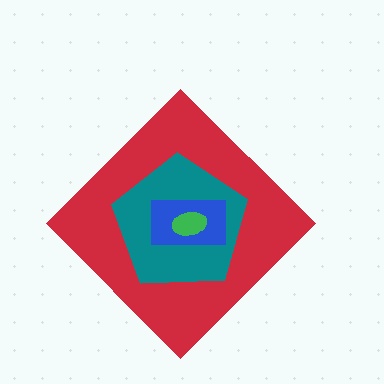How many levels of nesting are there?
4.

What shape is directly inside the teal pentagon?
The blue rectangle.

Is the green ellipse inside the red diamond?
Yes.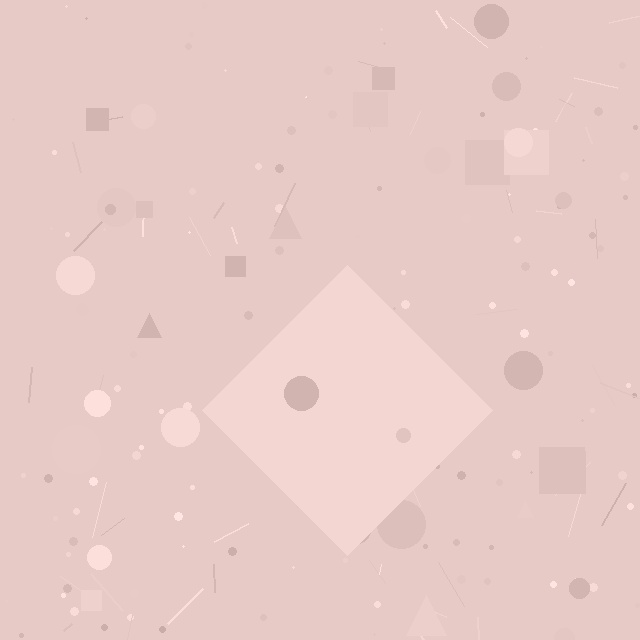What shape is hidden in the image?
A diamond is hidden in the image.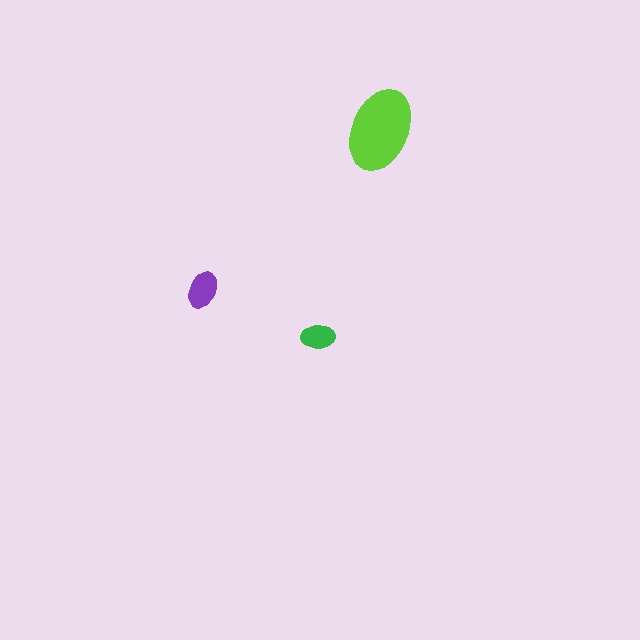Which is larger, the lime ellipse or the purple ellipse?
The lime one.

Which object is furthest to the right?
The lime ellipse is rightmost.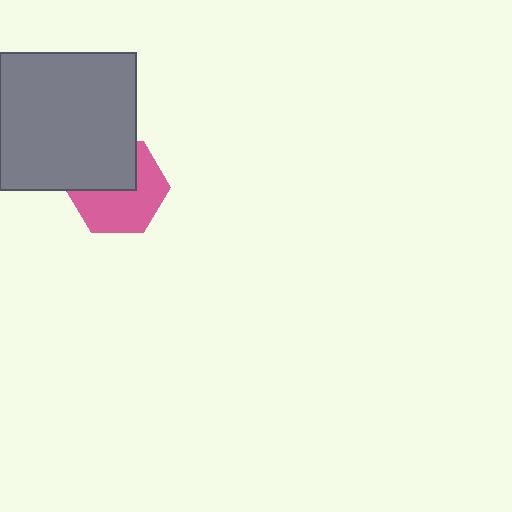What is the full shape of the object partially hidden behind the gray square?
The partially hidden object is a pink hexagon.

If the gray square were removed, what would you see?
You would see the complete pink hexagon.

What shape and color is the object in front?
The object in front is a gray square.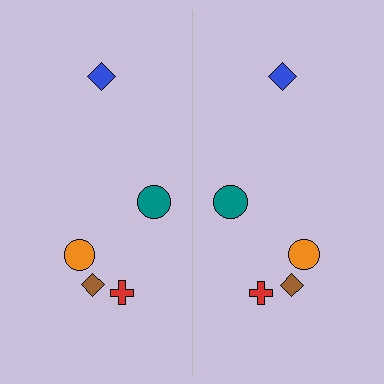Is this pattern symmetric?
Yes, this pattern has bilateral (reflection) symmetry.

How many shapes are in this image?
There are 10 shapes in this image.